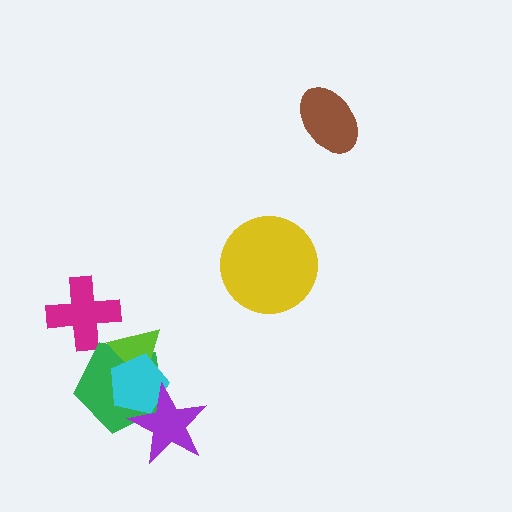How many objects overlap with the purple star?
2 objects overlap with the purple star.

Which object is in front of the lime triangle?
The cyan pentagon is in front of the lime triangle.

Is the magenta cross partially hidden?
No, no other shape covers it.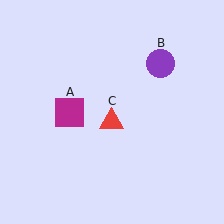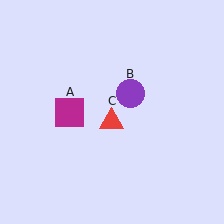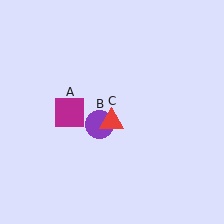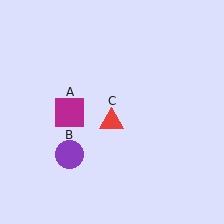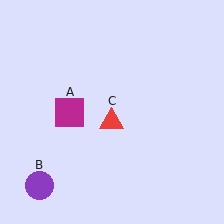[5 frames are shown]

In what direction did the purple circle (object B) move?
The purple circle (object B) moved down and to the left.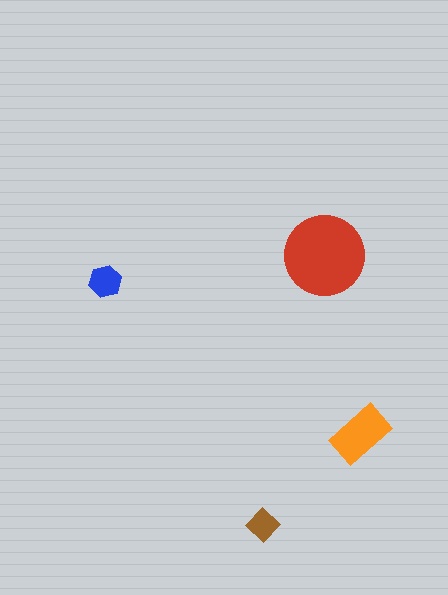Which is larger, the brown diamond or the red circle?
The red circle.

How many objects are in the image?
There are 4 objects in the image.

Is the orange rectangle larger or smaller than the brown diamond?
Larger.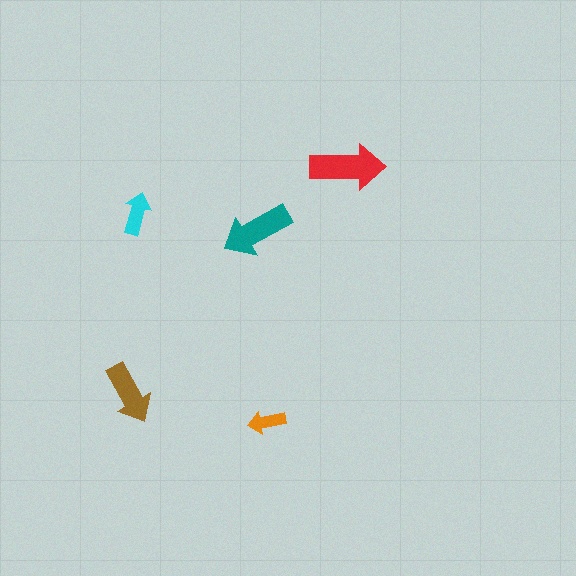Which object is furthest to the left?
The brown arrow is leftmost.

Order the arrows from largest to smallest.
the red one, the teal one, the brown one, the cyan one, the orange one.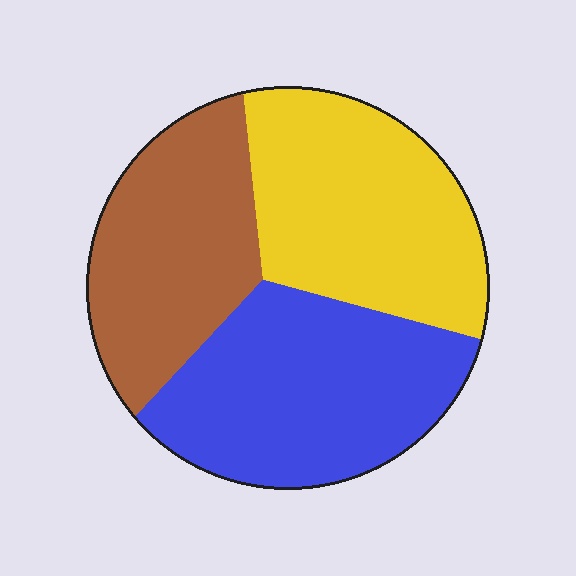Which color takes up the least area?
Brown, at roughly 30%.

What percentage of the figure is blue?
Blue covers 37% of the figure.